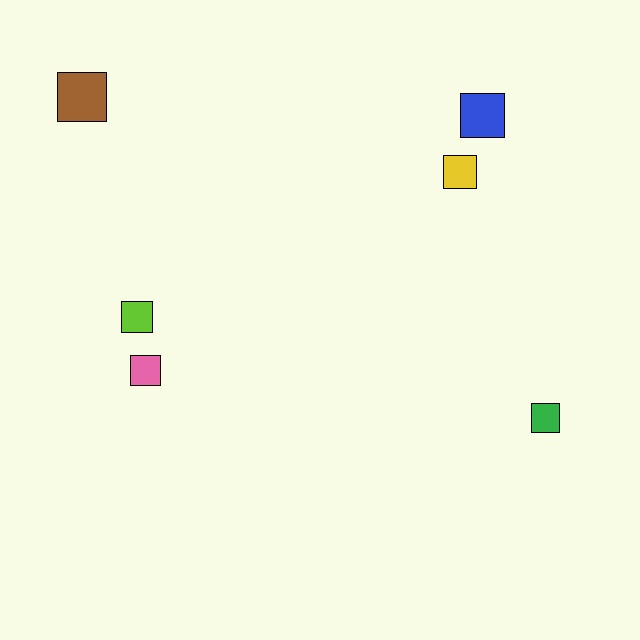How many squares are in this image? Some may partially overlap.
There are 6 squares.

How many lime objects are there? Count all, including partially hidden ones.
There is 1 lime object.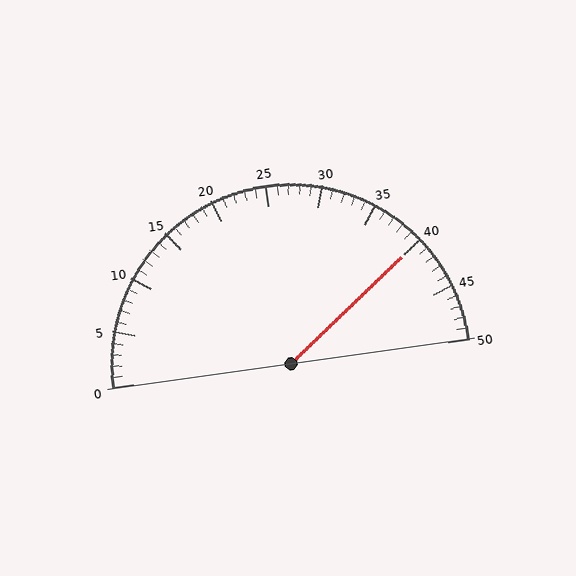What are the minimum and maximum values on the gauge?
The gauge ranges from 0 to 50.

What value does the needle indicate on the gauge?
The needle indicates approximately 40.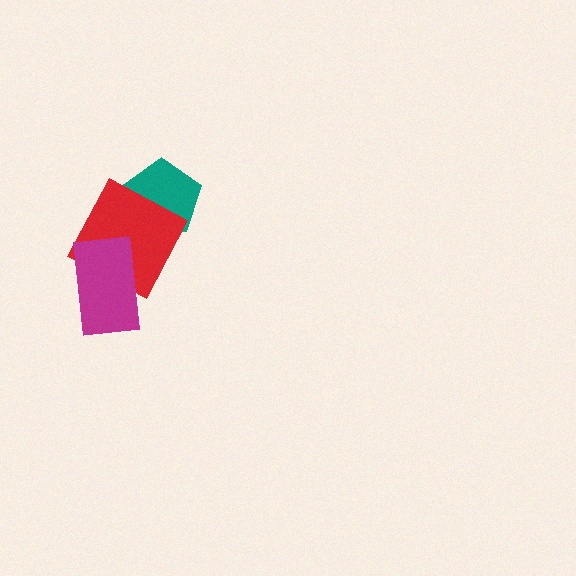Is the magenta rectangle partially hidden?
No, no other shape covers it.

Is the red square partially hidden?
Yes, it is partially covered by another shape.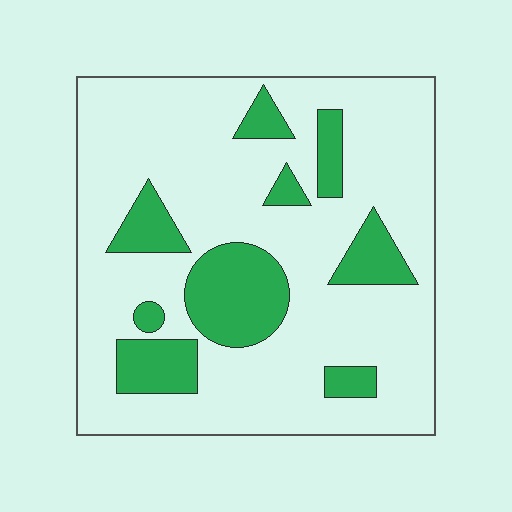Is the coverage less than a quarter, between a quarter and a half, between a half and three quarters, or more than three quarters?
Less than a quarter.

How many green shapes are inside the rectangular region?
9.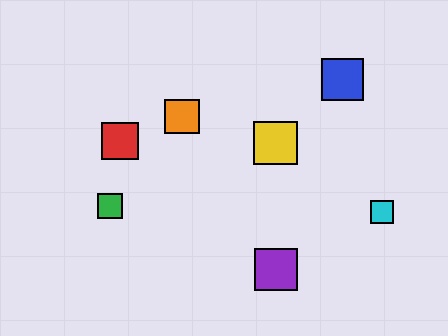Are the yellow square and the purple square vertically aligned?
Yes, both are at x≈276.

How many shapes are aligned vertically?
2 shapes (the yellow square, the purple square) are aligned vertically.